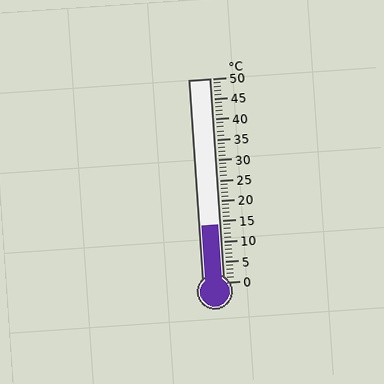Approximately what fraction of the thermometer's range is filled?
The thermometer is filled to approximately 30% of its range.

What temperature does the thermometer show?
The thermometer shows approximately 14°C.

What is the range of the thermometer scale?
The thermometer scale ranges from 0°C to 50°C.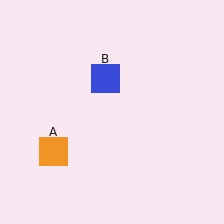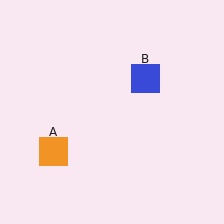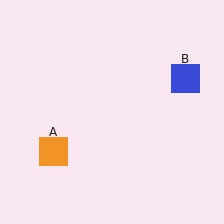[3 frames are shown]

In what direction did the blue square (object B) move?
The blue square (object B) moved right.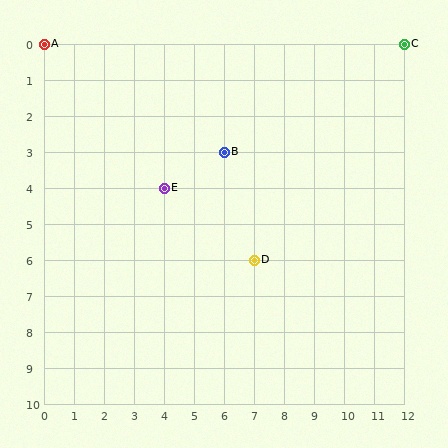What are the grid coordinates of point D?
Point D is at grid coordinates (7, 6).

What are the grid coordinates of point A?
Point A is at grid coordinates (0, 0).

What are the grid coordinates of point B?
Point B is at grid coordinates (6, 3).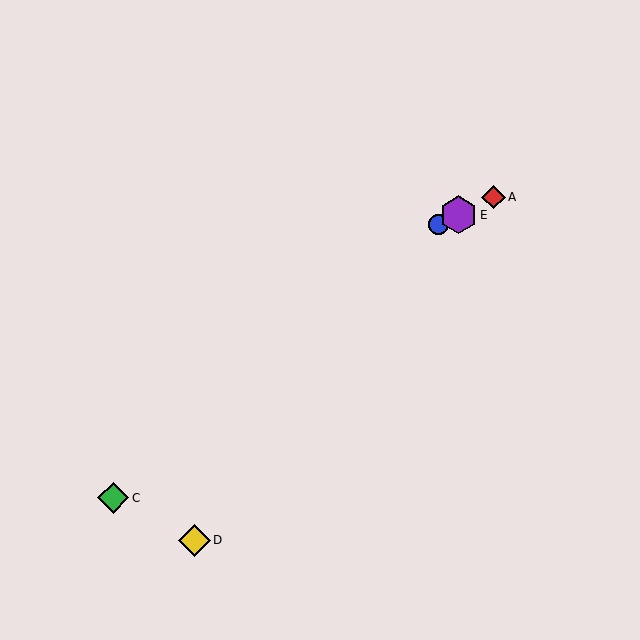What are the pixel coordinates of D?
Object D is at (195, 540).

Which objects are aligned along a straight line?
Objects A, B, E are aligned along a straight line.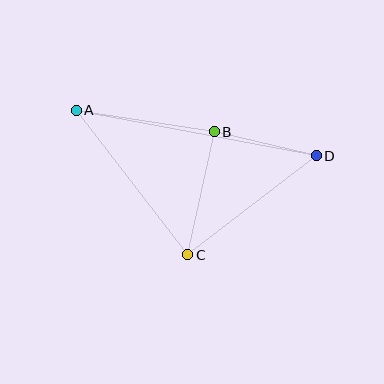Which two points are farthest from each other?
Points A and D are farthest from each other.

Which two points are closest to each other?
Points B and D are closest to each other.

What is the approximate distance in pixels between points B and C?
The distance between B and C is approximately 126 pixels.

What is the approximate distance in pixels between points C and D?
The distance between C and D is approximately 163 pixels.